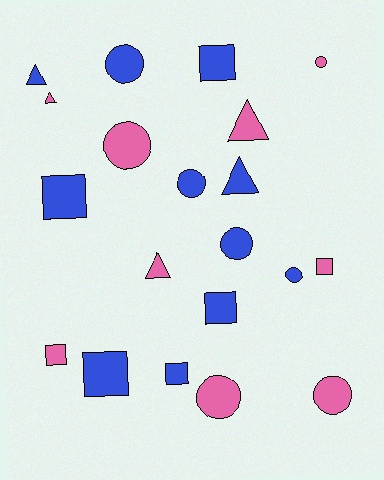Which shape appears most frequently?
Circle, with 8 objects.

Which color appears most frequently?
Blue, with 11 objects.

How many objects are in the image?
There are 20 objects.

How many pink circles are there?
There are 4 pink circles.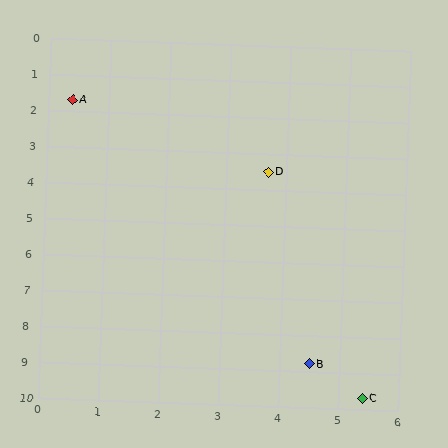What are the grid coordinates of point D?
Point D is at approximately (3.7, 3.5).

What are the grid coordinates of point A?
Point A is at approximately (0.4, 1.7).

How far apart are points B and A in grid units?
Points B and A are about 8.2 grid units apart.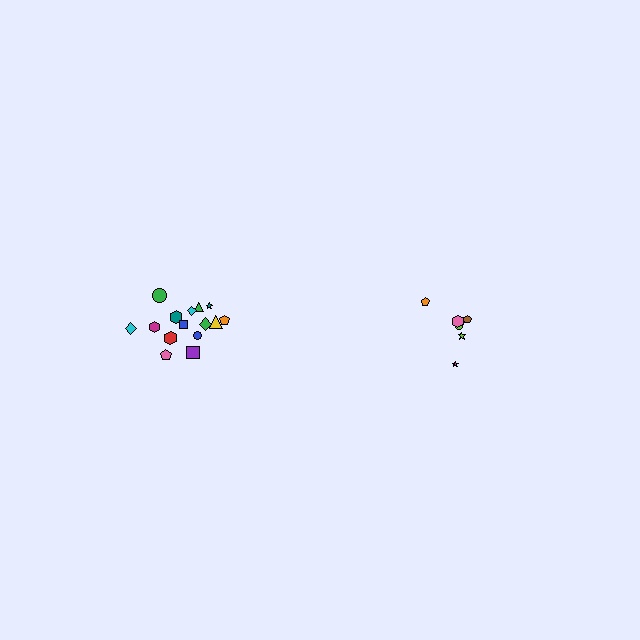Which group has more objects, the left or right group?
The left group.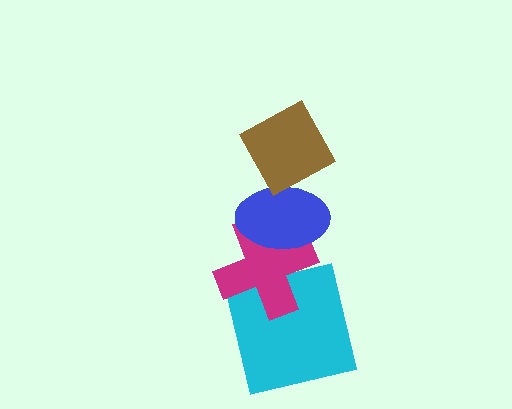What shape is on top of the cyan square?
The magenta cross is on top of the cyan square.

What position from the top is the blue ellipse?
The blue ellipse is 2nd from the top.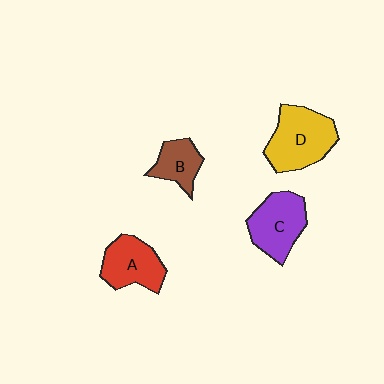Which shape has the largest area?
Shape D (yellow).